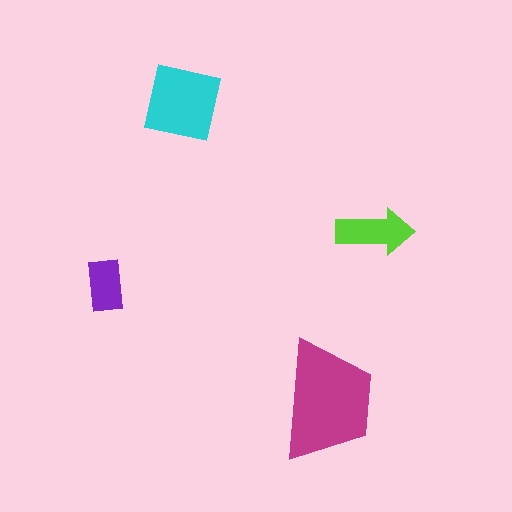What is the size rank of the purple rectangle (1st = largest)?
4th.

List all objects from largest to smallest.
The magenta trapezoid, the cyan square, the lime arrow, the purple rectangle.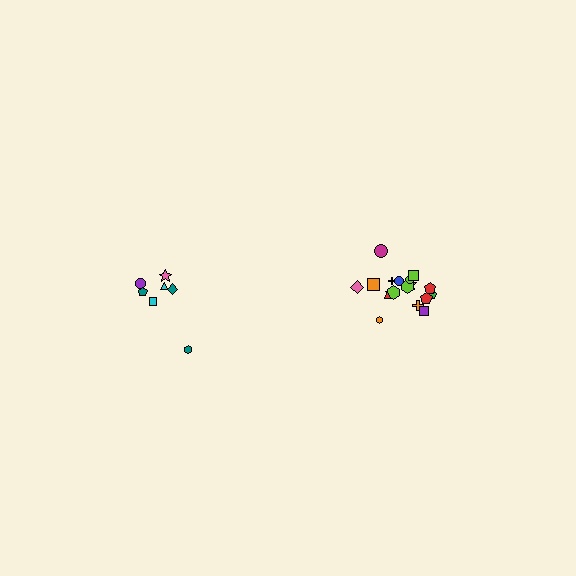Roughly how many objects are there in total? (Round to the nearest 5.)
Roughly 25 objects in total.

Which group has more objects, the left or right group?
The right group.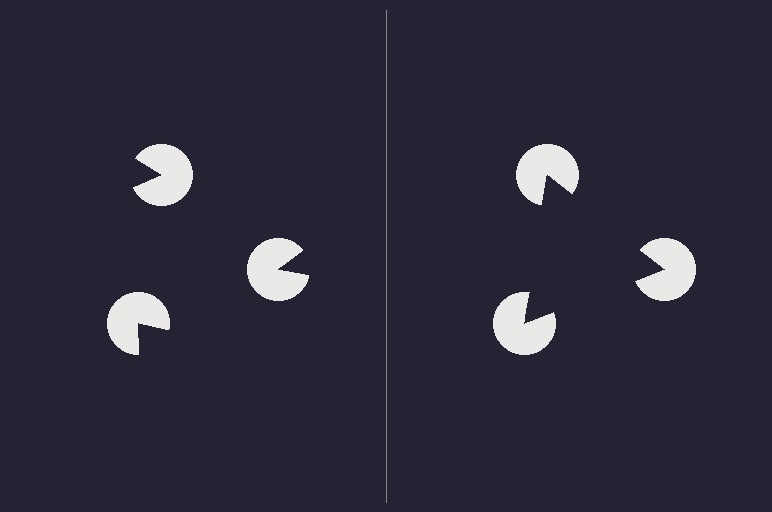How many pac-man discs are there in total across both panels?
6 — 3 on each side.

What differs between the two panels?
The pac-man discs are positioned identically on both sides; only the wedge orientations differ. On the right they align to a triangle; on the left they are misaligned.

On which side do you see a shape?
An illusory triangle appears on the right side. On the left side the wedge cuts are rotated, so no coherent shape forms.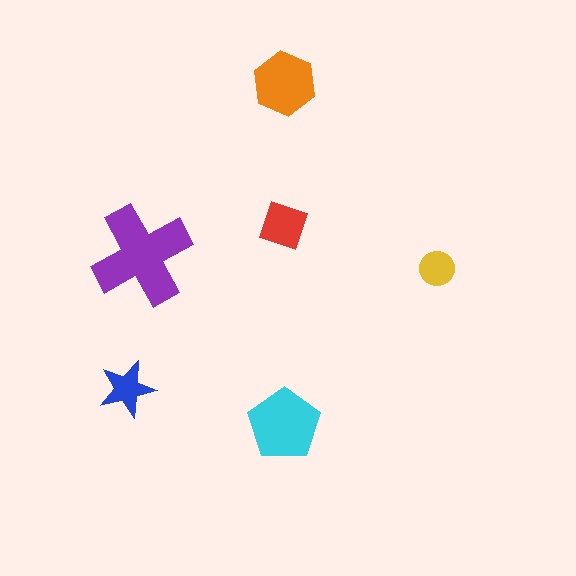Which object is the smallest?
The yellow circle.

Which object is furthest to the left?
The blue star is leftmost.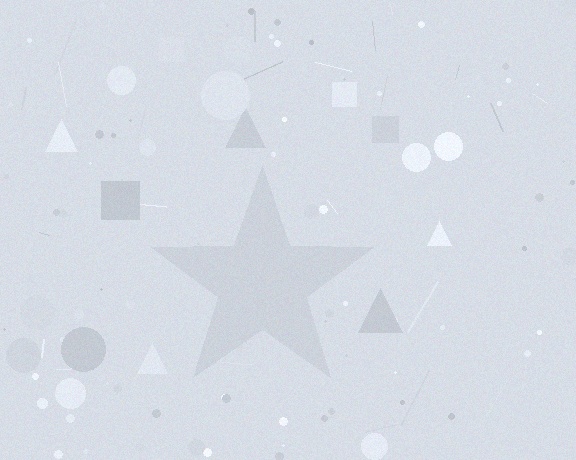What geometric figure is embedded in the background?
A star is embedded in the background.